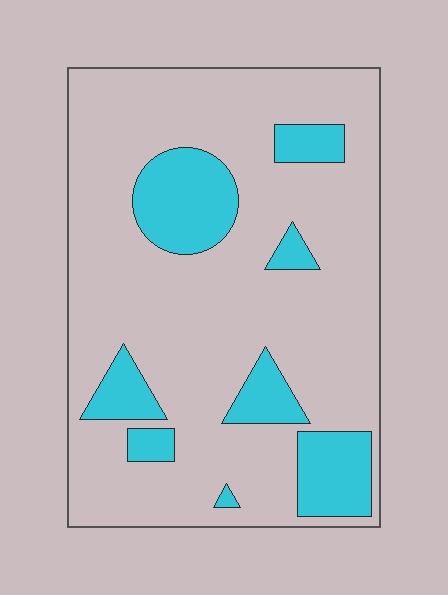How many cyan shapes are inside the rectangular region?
8.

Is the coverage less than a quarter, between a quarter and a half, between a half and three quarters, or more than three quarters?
Less than a quarter.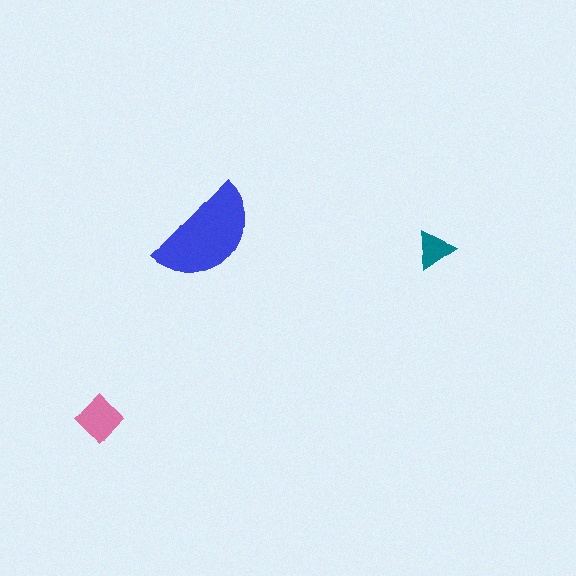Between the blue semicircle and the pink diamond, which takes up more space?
The blue semicircle.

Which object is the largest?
The blue semicircle.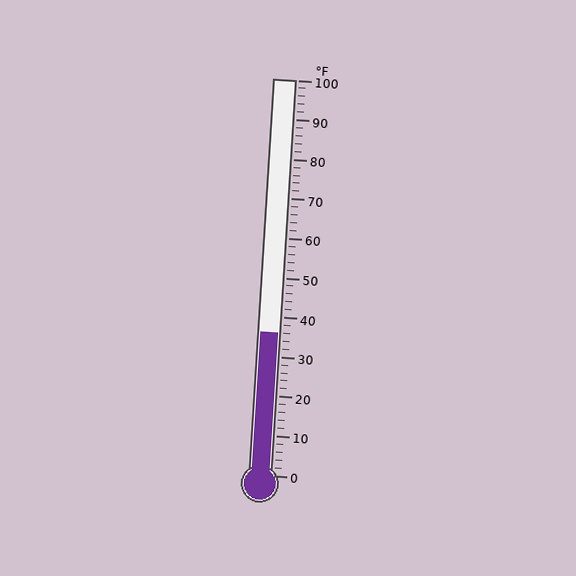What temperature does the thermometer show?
The thermometer shows approximately 36°F.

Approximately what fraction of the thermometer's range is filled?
The thermometer is filled to approximately 35% of its range.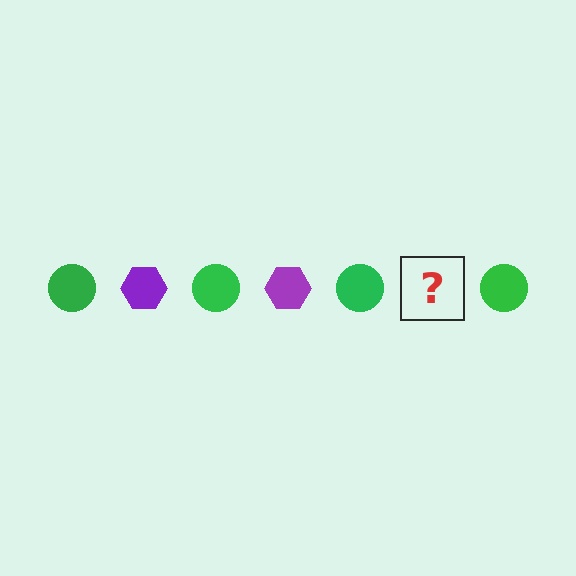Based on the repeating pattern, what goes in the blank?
The blank should be a purple hexagon.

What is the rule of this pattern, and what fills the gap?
The rule is that the pattern alternates between green circle and purple hexagon. The gap should be filled with a purple hexagon.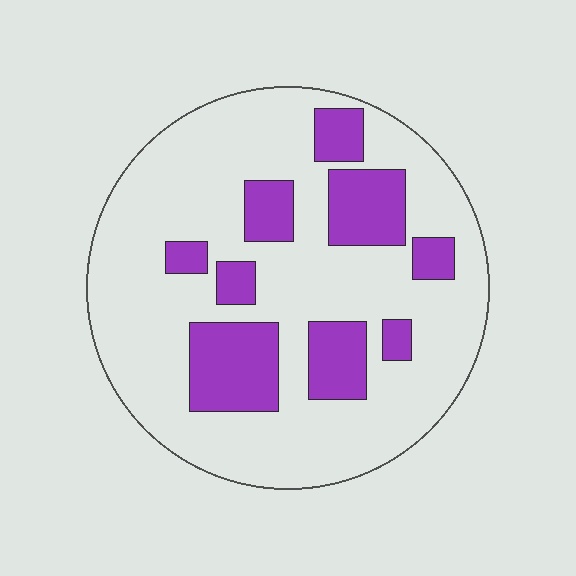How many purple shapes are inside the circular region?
9.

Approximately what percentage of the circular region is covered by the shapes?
Approximately 25%.